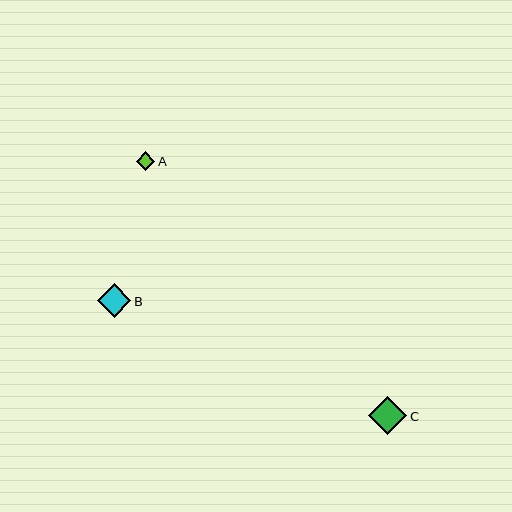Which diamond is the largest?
Diamond C is the largest with a size of approximately 38 pixels.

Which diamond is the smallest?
Diamond A is the smallest with a size of approximately 18 pixels.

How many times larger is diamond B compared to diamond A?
Diamond B is approximately 1.8 times the size of diamond A.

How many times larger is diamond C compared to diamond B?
Diamond C is approximately 1.1 times the size of diamond B.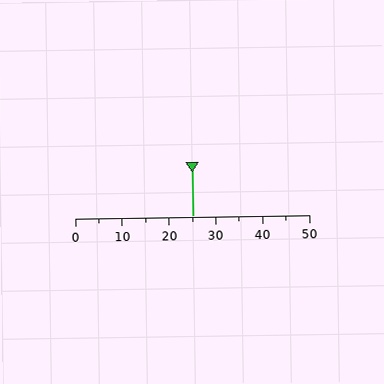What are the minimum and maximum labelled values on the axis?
The axis runs from 0 to 50.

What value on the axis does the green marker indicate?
The marker indicates approximately 25.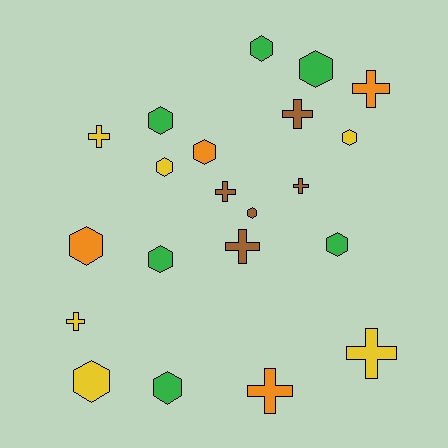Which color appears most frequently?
Yellow, with 6 objects.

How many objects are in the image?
There are 21 objects.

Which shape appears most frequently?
Hexagon, with 12 objects.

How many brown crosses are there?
There are 4 brown crosses.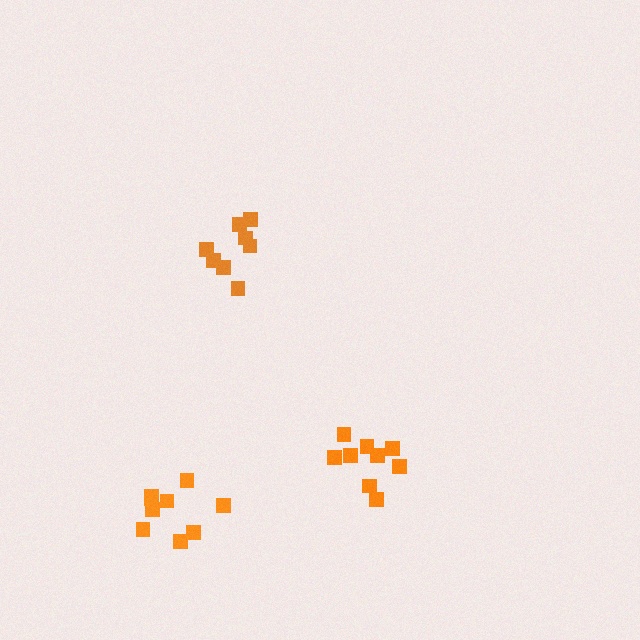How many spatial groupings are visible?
There are 3 spatial groupings.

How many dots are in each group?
Group 1: 8 dots, Group 2: 9 dots, Group 3: 9 dots (26 total).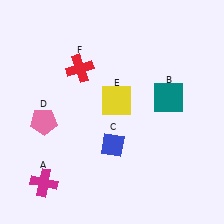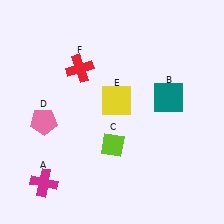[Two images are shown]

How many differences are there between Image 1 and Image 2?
There is 1 difference between the two images.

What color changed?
The diamond (C) changed from blue in Image 1 to lime in Image 2.